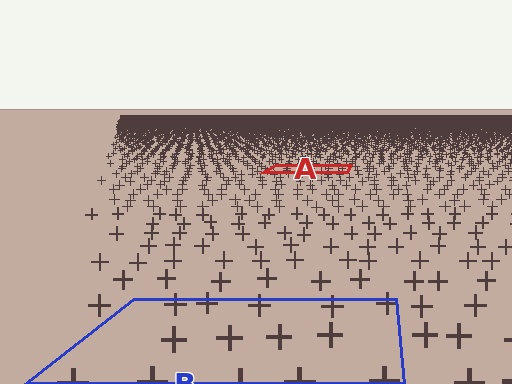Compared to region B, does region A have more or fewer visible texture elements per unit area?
Region A has more texture elements per unit area — they are packed more densely because it is farther away.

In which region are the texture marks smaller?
The texture marks are smaller in region A, because it is farther away.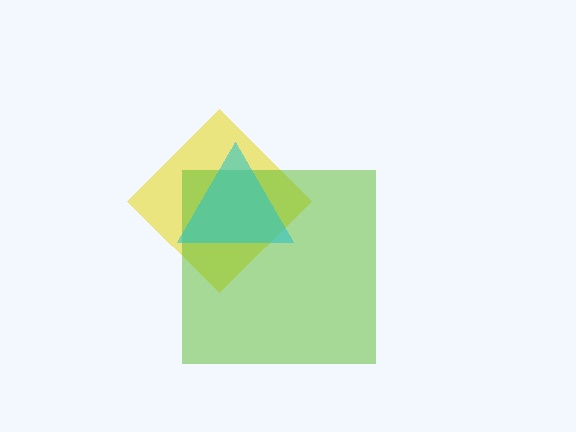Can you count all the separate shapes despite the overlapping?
Yes, there are 3 separate shapes.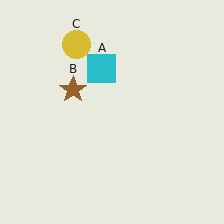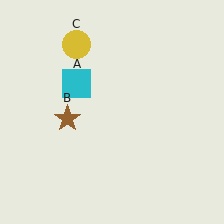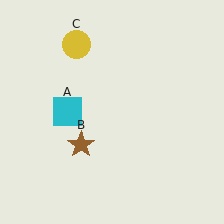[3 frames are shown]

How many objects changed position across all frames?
2 objects changed position: cyan square (object A), brown star (object B).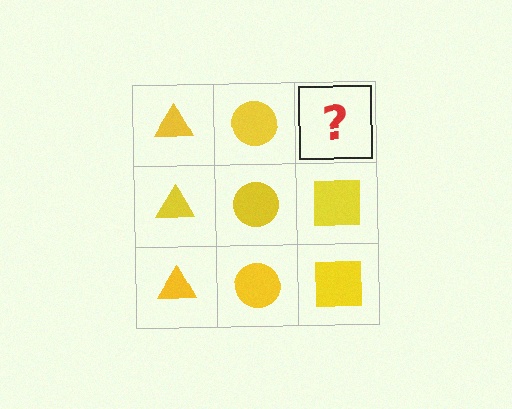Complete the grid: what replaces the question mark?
The question mark should be replaced with a yellow square.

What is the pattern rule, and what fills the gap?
The rule is that each column has a consistent shape. The gap should be filled with a yellow square.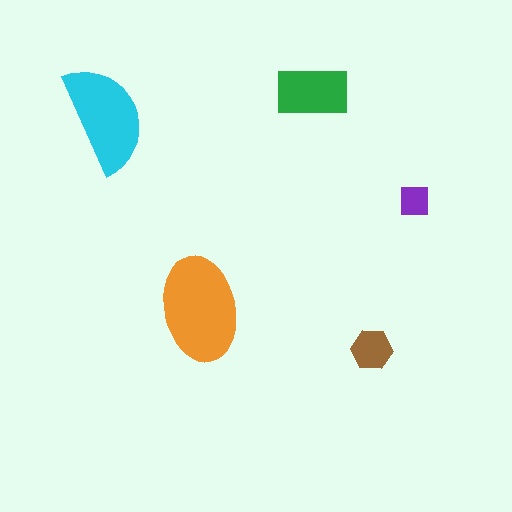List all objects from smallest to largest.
The purple square, the brown hexagon, the green rectangle, the cyan semicircle, the orange ellipse.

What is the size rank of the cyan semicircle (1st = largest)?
2nd.